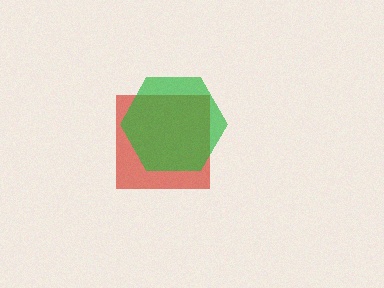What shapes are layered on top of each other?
The layered shapes are: a red square, a green hexagon.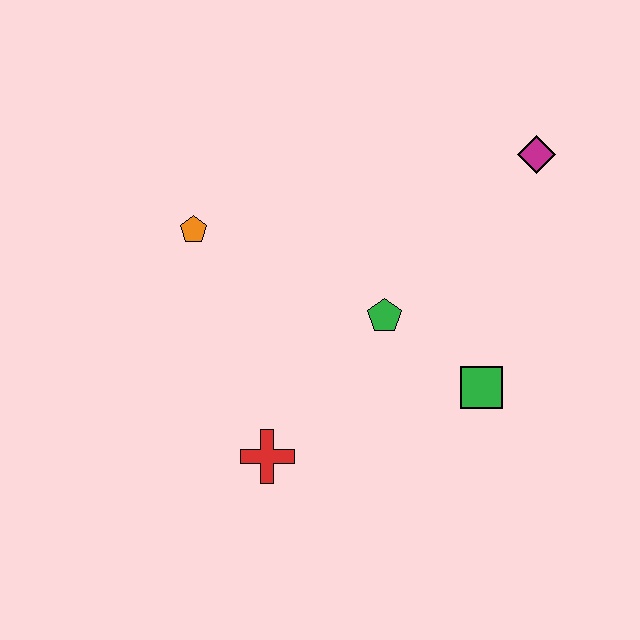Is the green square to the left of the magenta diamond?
Yes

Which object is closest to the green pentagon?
The green square is closest to the green pentagon.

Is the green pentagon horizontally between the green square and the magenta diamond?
No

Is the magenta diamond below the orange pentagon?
No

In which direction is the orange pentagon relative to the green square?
The orange pentagon is to the left of the green square.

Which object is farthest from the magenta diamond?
The red cross is farthest from the magenta diamond.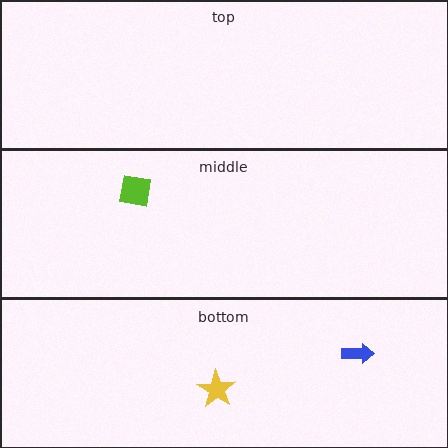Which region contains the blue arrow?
The bottom region.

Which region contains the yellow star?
The bottom region.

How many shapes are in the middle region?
1.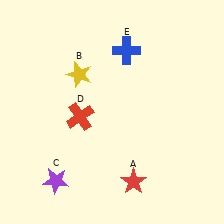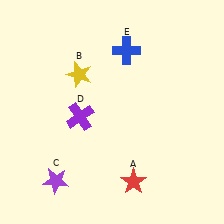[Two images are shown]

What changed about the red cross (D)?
In Image 1, D is red. In Image 2, it changed to purple.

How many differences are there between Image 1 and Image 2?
There is 1 difference between the two images.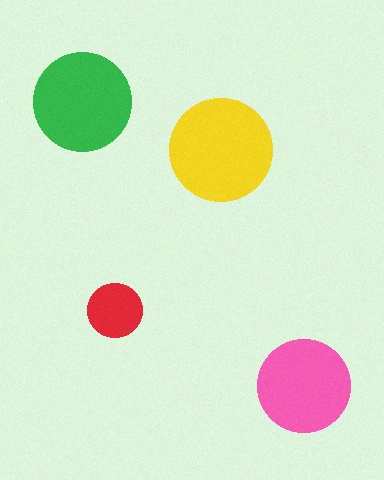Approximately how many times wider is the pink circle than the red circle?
About 1.5 times wider.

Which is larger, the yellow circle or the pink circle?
The yellow one.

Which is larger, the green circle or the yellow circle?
The yellow one.